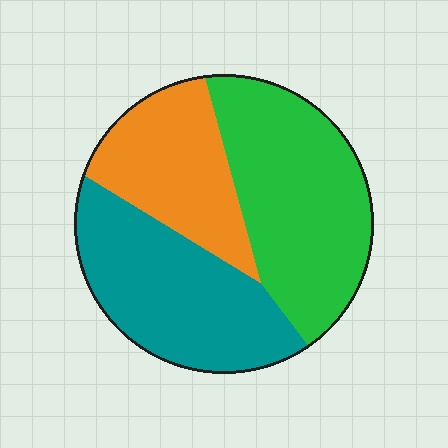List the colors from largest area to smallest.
From largest to smallest: green, teal, orange.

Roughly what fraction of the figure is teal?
Teal takes up about one third (1/3) of the figure.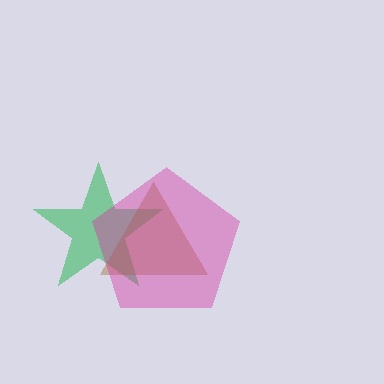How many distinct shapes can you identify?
There are 3 distinct shapes: a green star, a brown triangle, a magenta pentagon.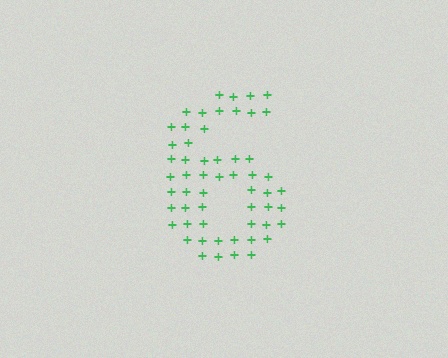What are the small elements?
The small elements are plus signs.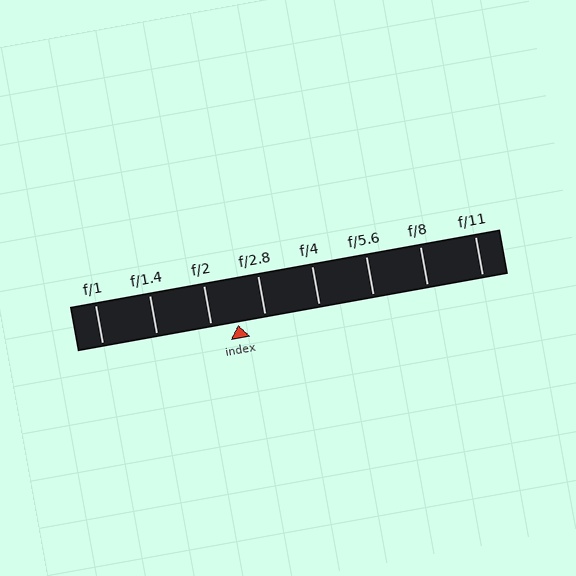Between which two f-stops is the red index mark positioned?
The index mark is between f/2 and f/2.8.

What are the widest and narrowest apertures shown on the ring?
The widest aperture shown is f/1 and the narrowest is f/11.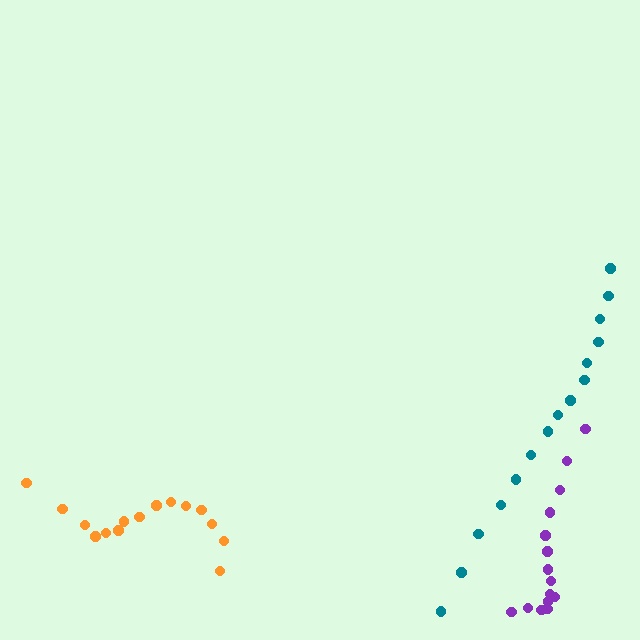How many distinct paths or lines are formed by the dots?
There are 3 distinct paths.